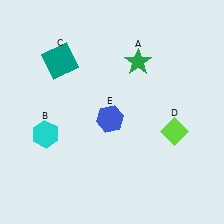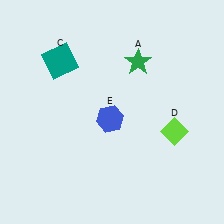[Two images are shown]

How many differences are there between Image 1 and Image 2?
There is 1 difference between the two images.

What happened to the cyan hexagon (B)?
The cyan hexagon (B) was removed in Image 2. It was in the bottom-left area of Image 1.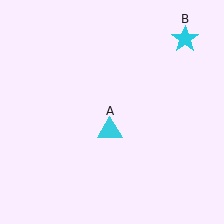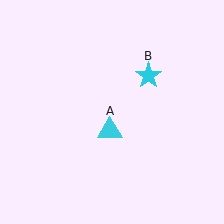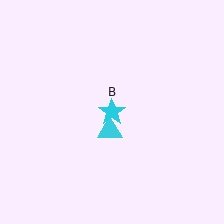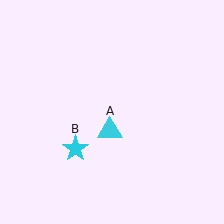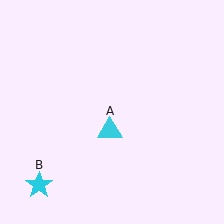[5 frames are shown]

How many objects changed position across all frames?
1 object changed position: cyan star (object B).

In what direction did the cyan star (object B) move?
The cyan star (object B) moved down and to the left.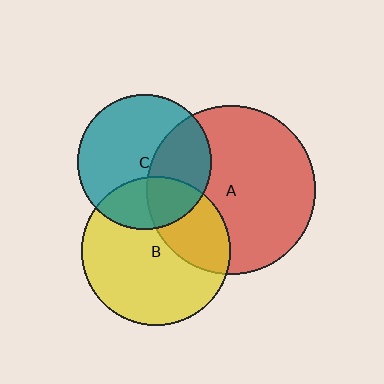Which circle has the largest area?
Circle A (red).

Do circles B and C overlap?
Yes.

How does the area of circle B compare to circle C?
Approximately 1.2 times.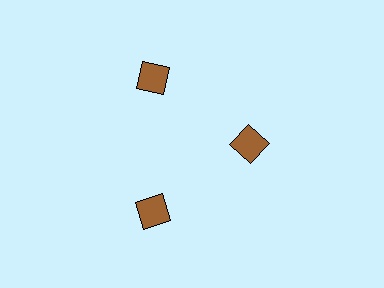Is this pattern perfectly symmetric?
No. The 3 brown squares are arranged in a ring, but one element near the 3 o'clock position is pulled inward toward the center, breaking the 3-fold rotational symmetry.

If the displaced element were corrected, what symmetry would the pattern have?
It would have 3-fold rotational symmetry — the pattern would map onto itself every 120 degrees.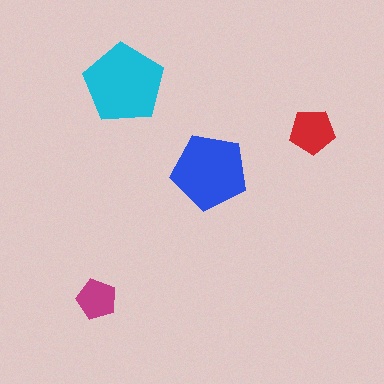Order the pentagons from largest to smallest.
the cyan one, the blue one, the red one, the magenta one.